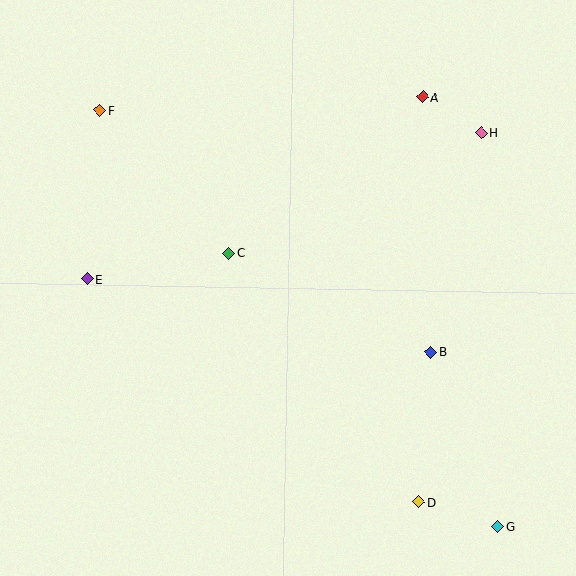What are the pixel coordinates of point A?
Point A is at (423, 97).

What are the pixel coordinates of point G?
Point G is at (497, 526).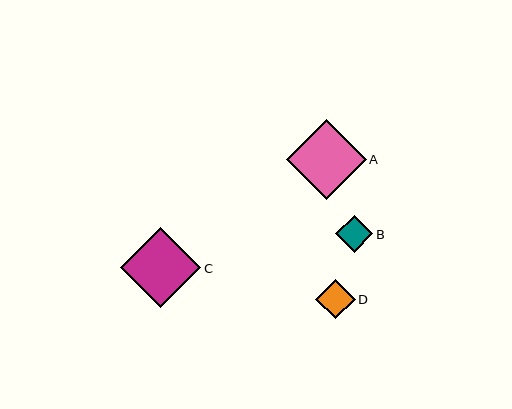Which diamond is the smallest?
Diamond B is the smallest with a size of approximately 38 pixels.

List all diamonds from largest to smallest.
From largest to smallest: A, C, D, B.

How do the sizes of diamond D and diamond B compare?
Diamond D and diamond B are approximately the same size.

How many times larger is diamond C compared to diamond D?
Diamond C is approximately 2.0 times the size of diamond D.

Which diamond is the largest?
Diamond A is the largest with a size of approximately 80 pixels.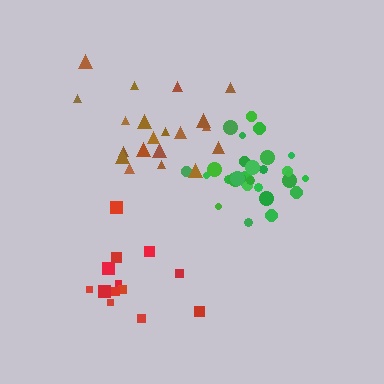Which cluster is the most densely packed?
Green.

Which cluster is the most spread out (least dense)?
Red.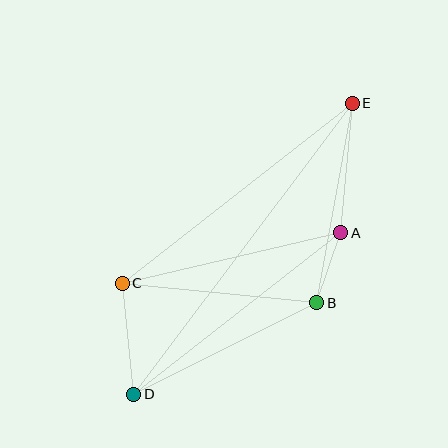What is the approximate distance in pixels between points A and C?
The distance between A and C is approximately 224 pixels.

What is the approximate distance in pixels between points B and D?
The distance between B and D is approximately 205 pixels.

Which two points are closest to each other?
Points A and B are closest to each other.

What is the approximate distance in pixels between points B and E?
The distance between B and E is approximately 202 pixels.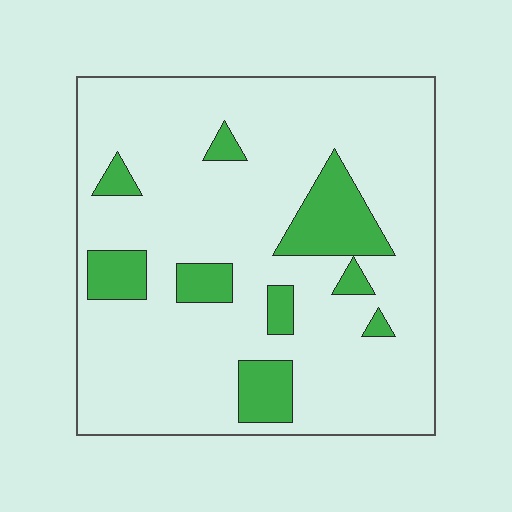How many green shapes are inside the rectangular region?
9.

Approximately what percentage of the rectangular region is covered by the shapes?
Approximately 15%.